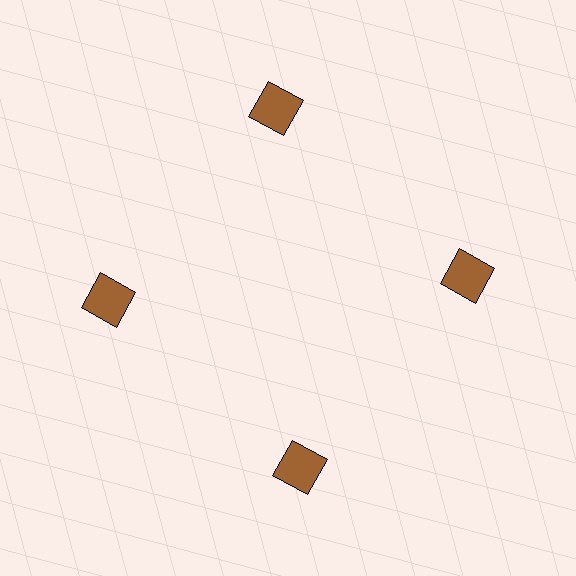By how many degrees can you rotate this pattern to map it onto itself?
The pattern maps onto itself every 90 degrees of rotation.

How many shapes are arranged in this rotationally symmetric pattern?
There are 4 shapes, arranged in 4 groups of 1.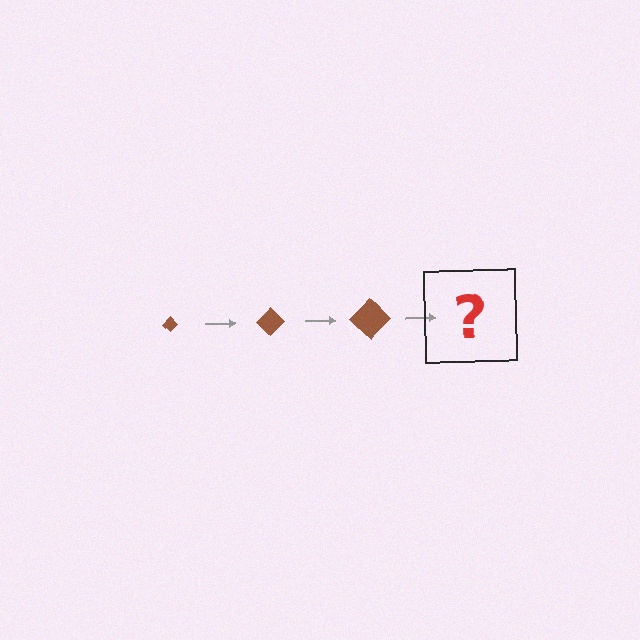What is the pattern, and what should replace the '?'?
The pattern is that the diamond gets progressively larger each step. The '?' should be a brown diamond, larger than the previous one.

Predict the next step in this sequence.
The next step is a brown diamond, larger than the previous one.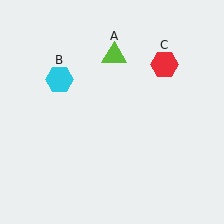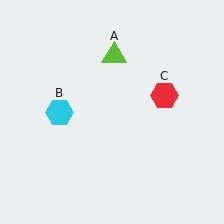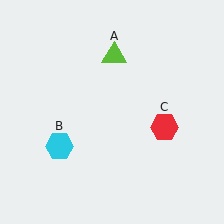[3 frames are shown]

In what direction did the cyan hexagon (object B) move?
The cyan hexagon (object B) moved down.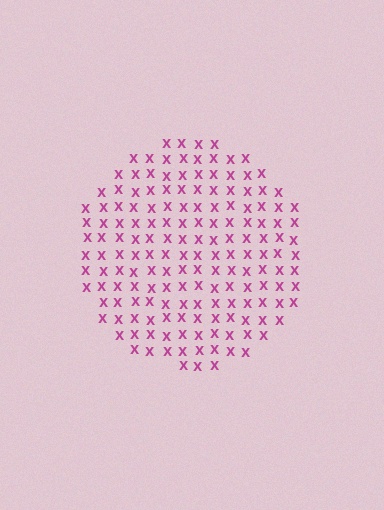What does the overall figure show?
The overall figure shows a circle.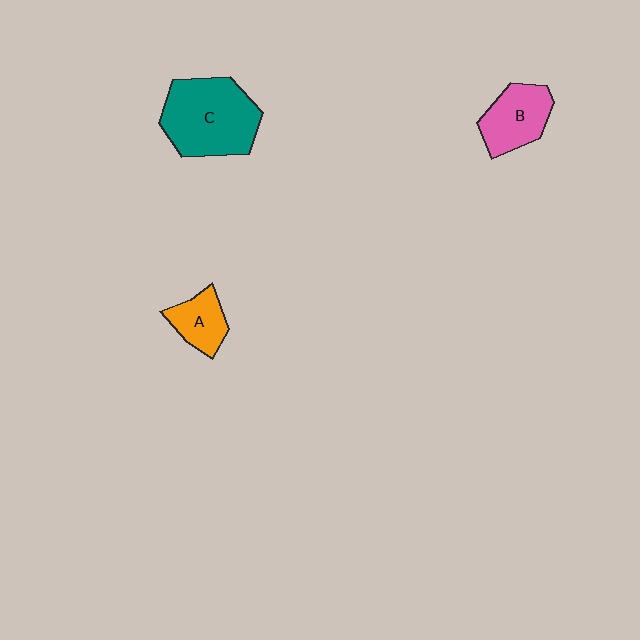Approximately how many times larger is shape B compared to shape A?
Approximately 1.4 times.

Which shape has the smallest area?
Shape A (orange).